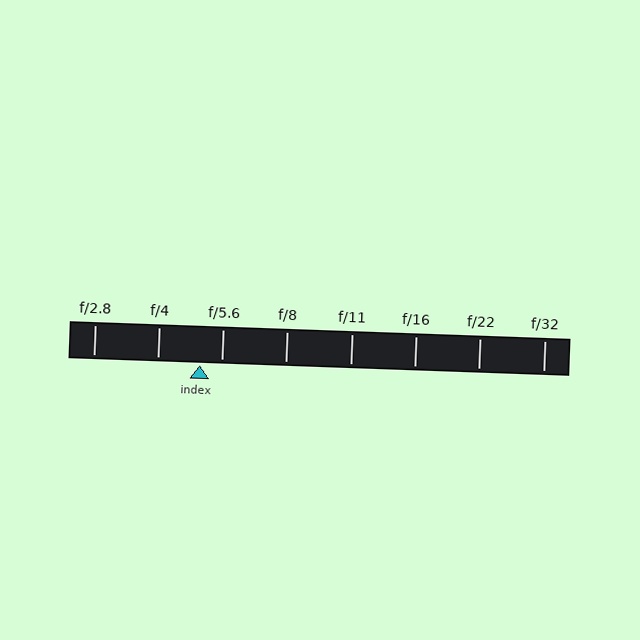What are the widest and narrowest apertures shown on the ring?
The widest aperture shown is f/2.8 and the narrowest is f/32.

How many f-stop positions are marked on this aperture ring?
There are 8 f-stop positions marked.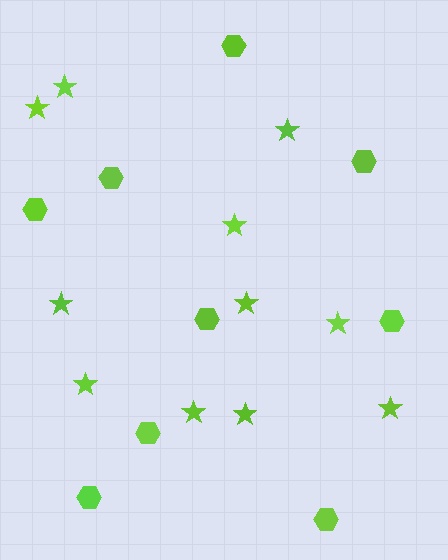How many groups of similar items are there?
There are 2 groups: one group of hexagons (9) and one group of stars (11).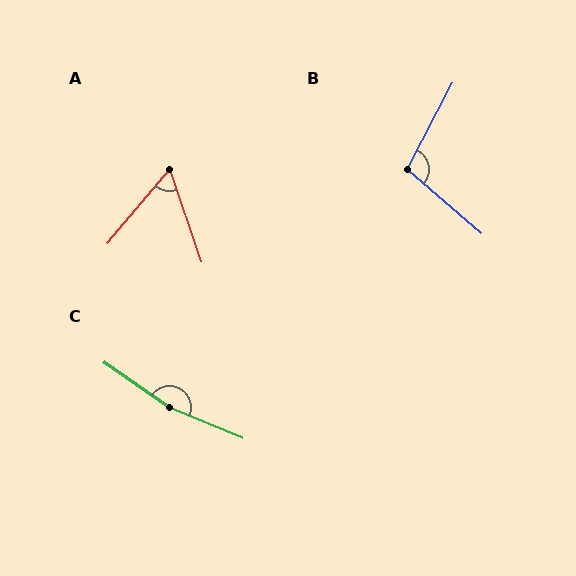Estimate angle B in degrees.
Approximately 103 degrees.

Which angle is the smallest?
A, at approximately 58 degrees.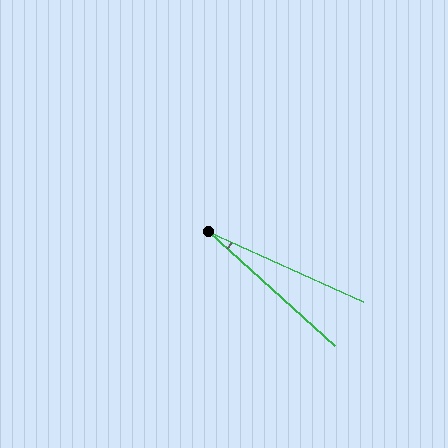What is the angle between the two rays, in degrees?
Approximately 18 degrees.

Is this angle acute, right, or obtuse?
It is acute.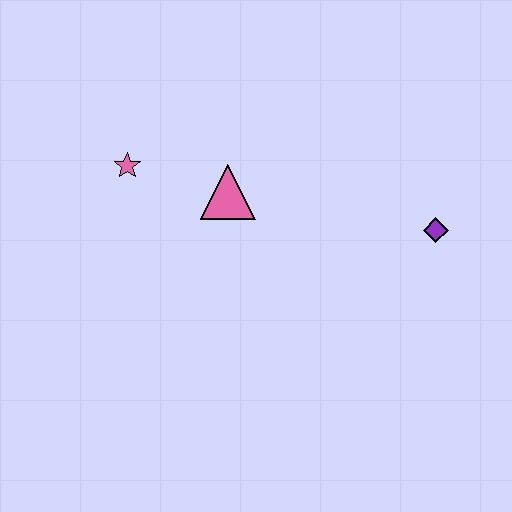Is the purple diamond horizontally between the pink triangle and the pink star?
No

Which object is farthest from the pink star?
The purple diamond is farthest from the pink star.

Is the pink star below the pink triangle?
No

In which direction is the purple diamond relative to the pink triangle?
The purple diamond is to the right of the pink triangle.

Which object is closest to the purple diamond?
The pink triangle is closest to the purple diamond.